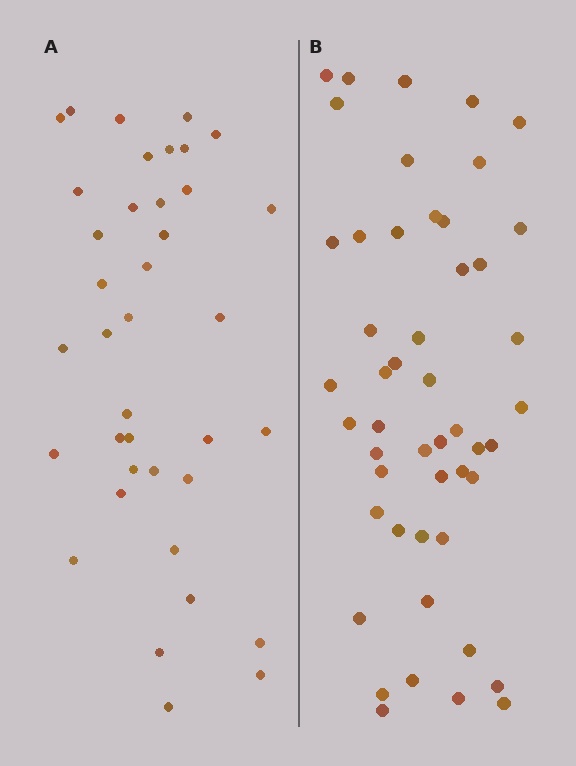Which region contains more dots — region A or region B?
Region B (the right region) has more dots.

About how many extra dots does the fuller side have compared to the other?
Region B has roughly 12 or so more dots than region A.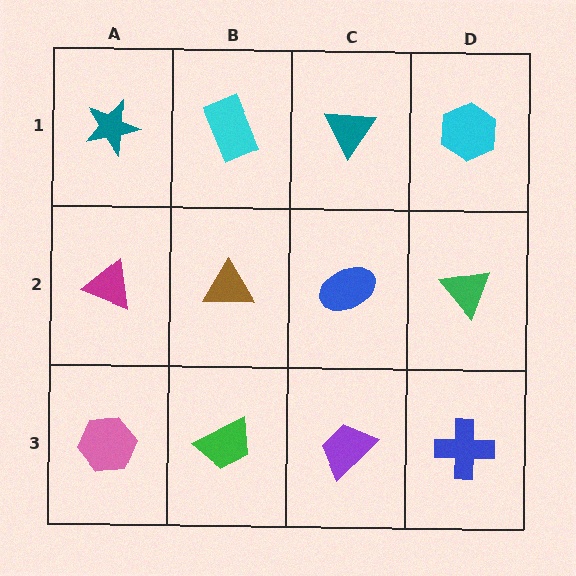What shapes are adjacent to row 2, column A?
A teal star (row 1, column A), a pink hexagon (row 3, column A), a brown triangle (row 2, column B).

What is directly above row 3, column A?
A magenta triangle.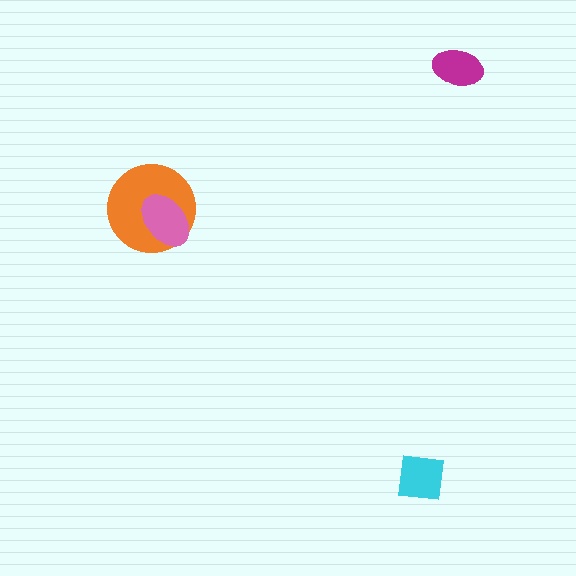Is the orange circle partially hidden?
Yes, it is partially covered by another shape.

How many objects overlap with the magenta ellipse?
0 objects overlap with the magenta ellipse.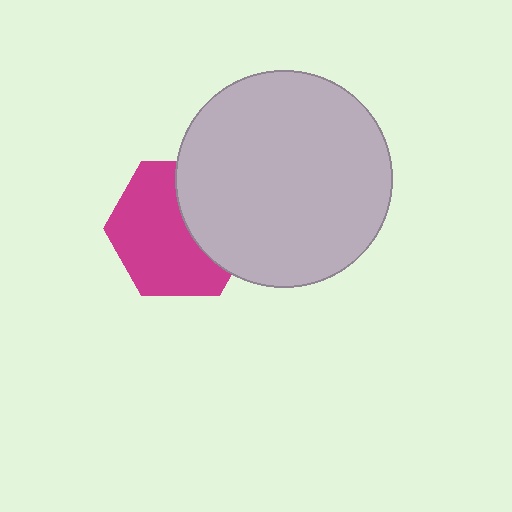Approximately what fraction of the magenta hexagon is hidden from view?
Roughly 38% of the magenta hexagon is hidden behind the light gray circle.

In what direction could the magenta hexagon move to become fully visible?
The magenta hexagon could move left. That would shift it out from behind the light gray circle entirely.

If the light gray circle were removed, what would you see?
You would see the complete magenta hexagon.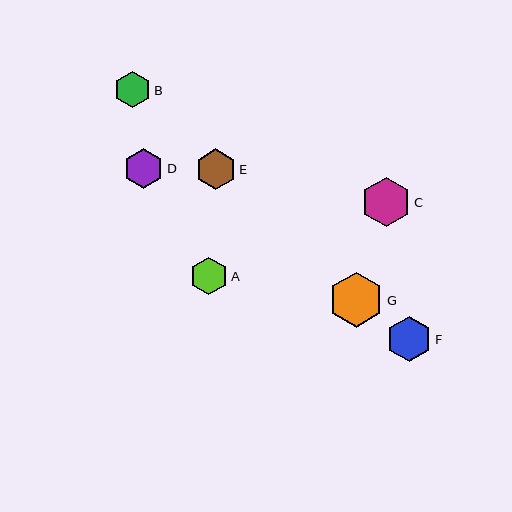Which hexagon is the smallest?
Hexagon B is the smallest with a size of approximately 36 pixels.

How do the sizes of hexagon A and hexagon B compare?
Hexagon A and hexagon B are approximately the same size.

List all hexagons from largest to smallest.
From largest to smallest: G, C, F, E, D, A, B.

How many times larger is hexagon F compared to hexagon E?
Hexagon F is approximately 1.1 times the size of hexagon E.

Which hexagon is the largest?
Hexagon G is the largest with a size of approximately 55 pixels.